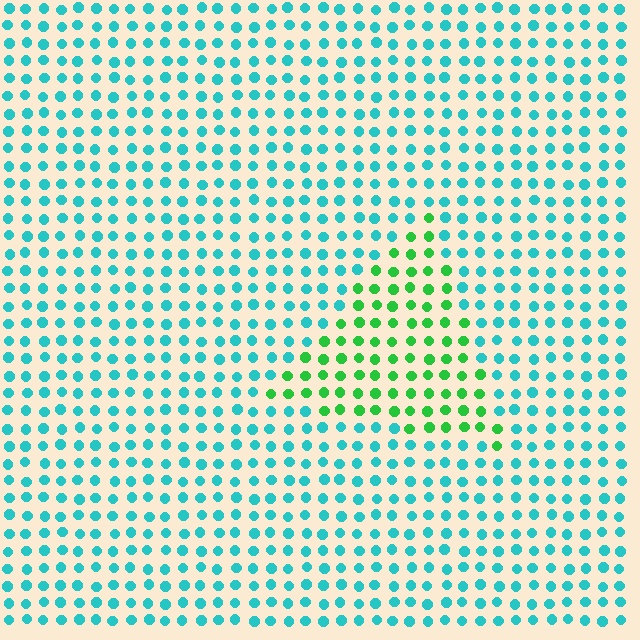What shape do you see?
I see a triangle.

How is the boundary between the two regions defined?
The boundary is defined purely by a slight shift in hue (about 52 degrees). Spacing, size, and orientation are identical on both sides.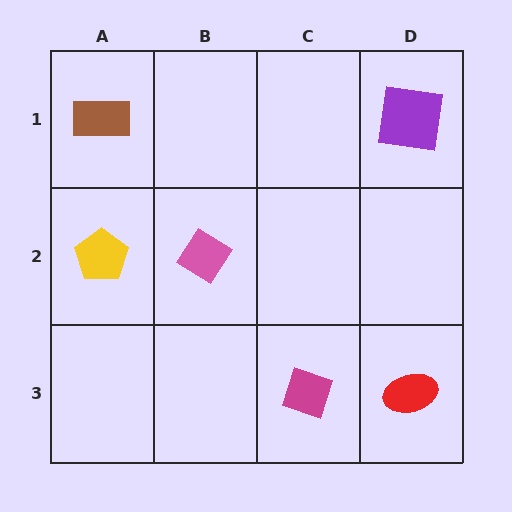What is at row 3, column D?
A red ellipse.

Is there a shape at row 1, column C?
No, that cell is empty.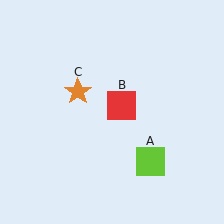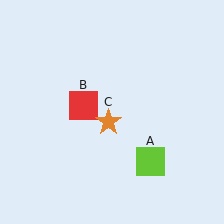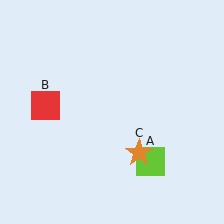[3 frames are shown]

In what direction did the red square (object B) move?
The red square (object B) moved left.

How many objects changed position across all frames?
2 objects changed position: red square (object B), orange star (object C).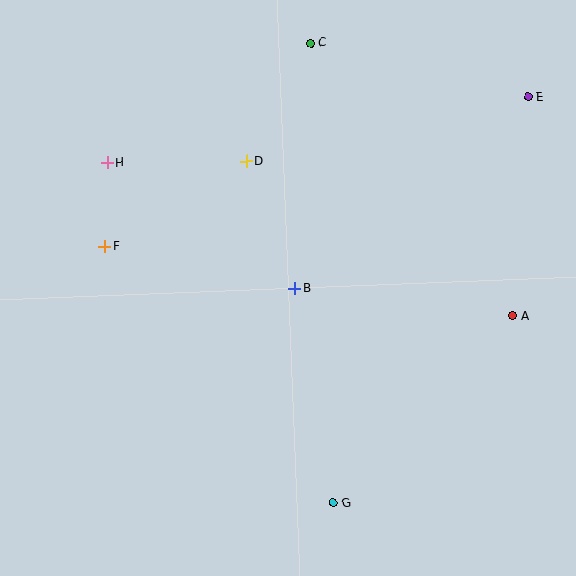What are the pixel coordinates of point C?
Point C is at (311, 43).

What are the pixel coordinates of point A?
Point A is at (513, 316).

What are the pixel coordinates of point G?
Point G is at (333, 503).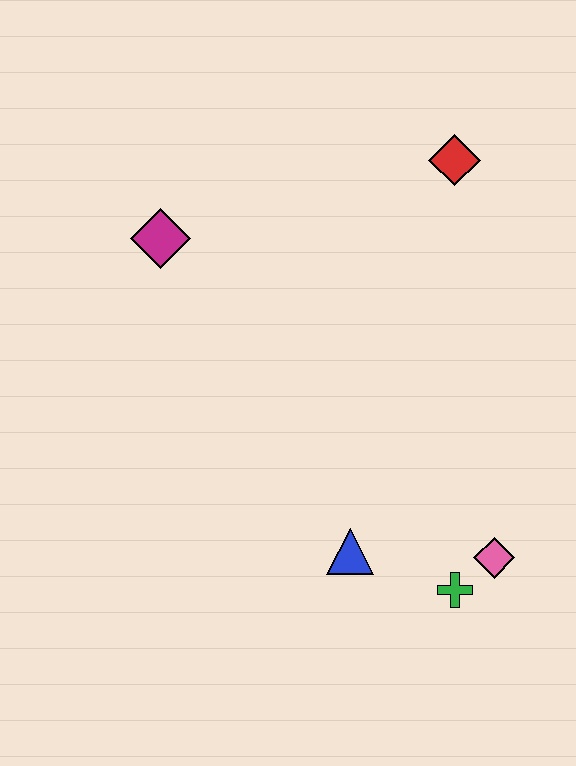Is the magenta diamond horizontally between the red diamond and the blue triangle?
No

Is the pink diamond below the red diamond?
Yes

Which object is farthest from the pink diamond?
The magenta diamond is farthest from the pink diamond.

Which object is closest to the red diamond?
The magenta diamond is closest to the red diamond.